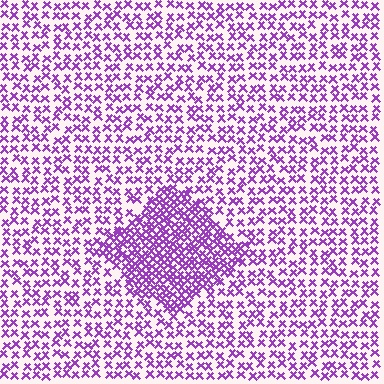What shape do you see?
I see a diamond.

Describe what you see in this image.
The image contains small purple elements arranged at two different densities. A diamond-shaped region is visible where the elements are more densely packed than the surrounding area.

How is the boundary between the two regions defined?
The boundary is defined by a change in element density (approximately 2.1x ratio). All elements are the same color, size, and shape.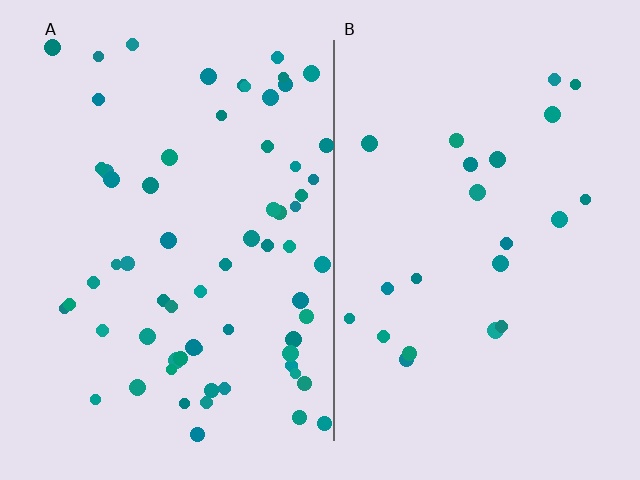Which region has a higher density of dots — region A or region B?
A (the left).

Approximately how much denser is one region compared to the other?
Approximately 2.9× — region A over region B.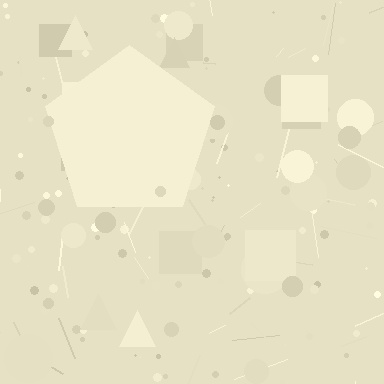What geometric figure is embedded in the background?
A pentagon is embedded in the background.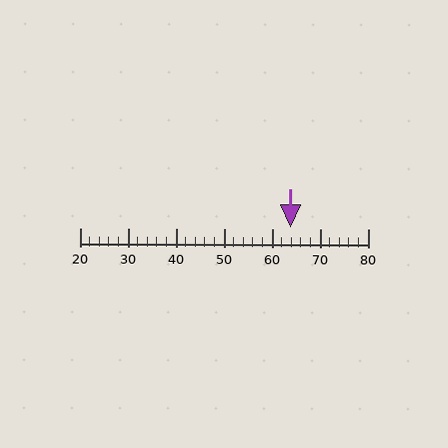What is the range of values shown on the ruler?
The ruler shows values from 20 to 80.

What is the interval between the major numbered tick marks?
The major tick marks are spaced 10 units apart.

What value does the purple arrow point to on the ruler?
The purple arrow points to approximately 64.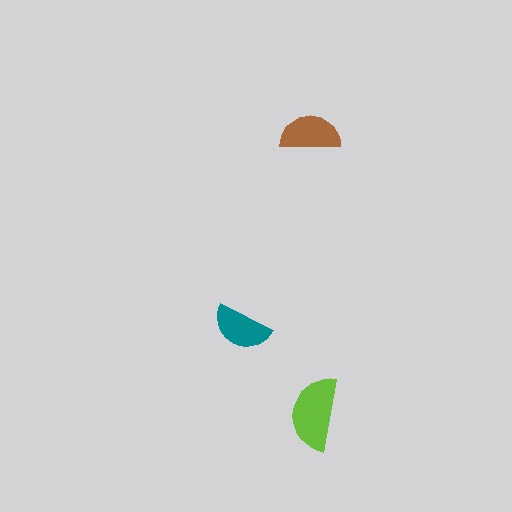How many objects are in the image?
There are 3 objects in the image.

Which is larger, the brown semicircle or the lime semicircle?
The lime one.